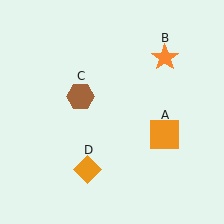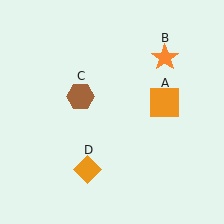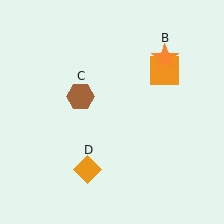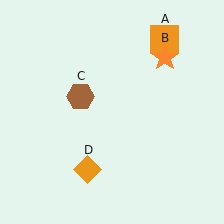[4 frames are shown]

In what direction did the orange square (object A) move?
The orange square (object A) moved up.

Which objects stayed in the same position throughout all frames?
Orange star (object B) and brown hexagon (object C) and orange diamond (object D) remained stationary.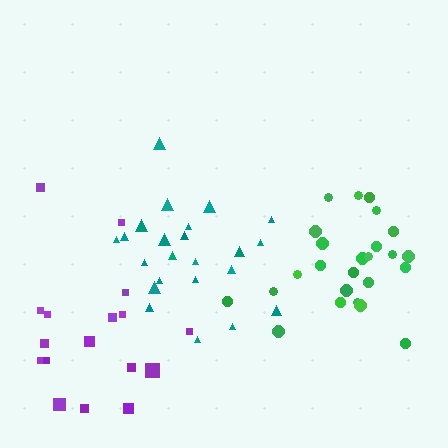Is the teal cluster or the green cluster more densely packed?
Green.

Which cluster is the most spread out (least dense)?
Purple.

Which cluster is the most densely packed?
Green.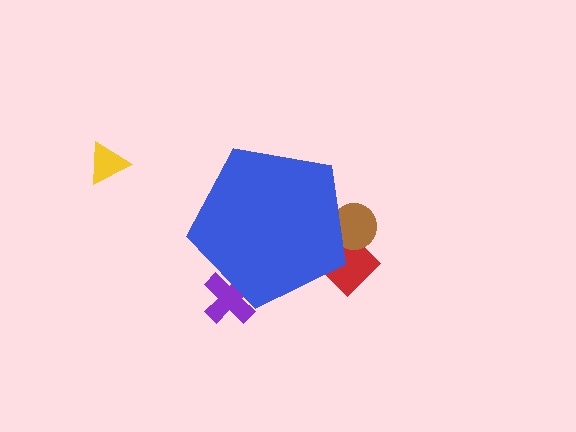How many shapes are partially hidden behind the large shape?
3 shapes are partially hidden.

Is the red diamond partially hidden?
Yes, the red diamond is partially hidden behind the blue pentagon.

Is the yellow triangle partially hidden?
No, the yellow triangle is fully visible.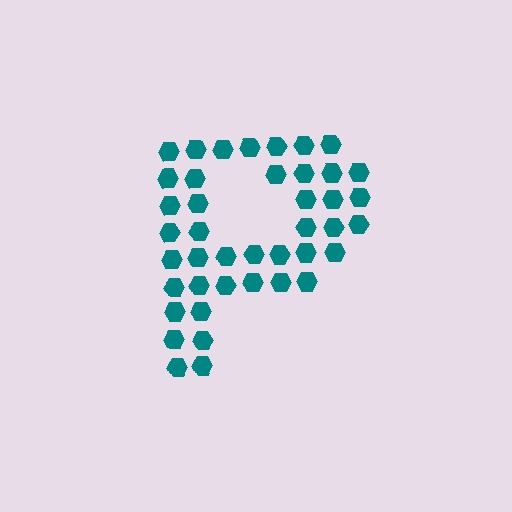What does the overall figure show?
The overall figure shows the letter P.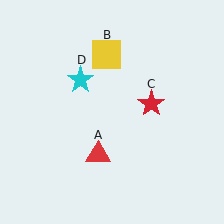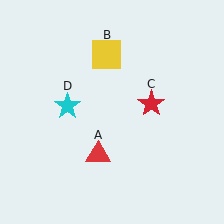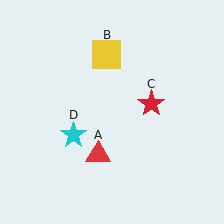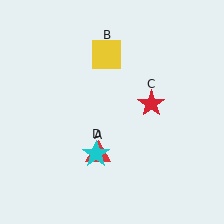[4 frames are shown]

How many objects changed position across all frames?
1 object changed position: cyan star (object D).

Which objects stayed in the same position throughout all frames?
Red triangle (object A) and yellow square (object B) and red star (object C) remained stationary.